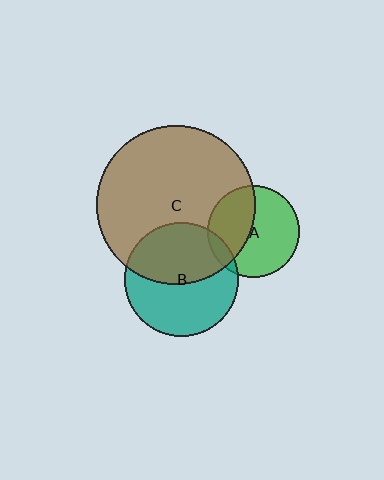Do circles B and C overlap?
Yes.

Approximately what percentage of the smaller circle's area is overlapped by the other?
Approximately 50%.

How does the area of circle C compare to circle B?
Approximately 1.9 times.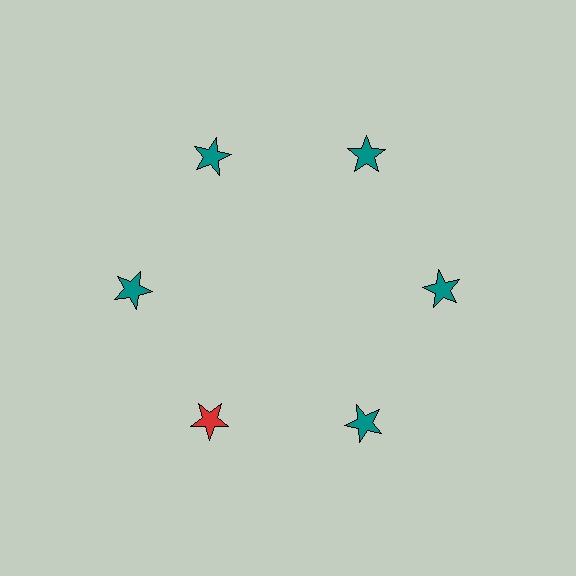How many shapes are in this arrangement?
There are 6 shapes arranged in a ring pattern.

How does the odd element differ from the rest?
It has a different color: red instead of teal.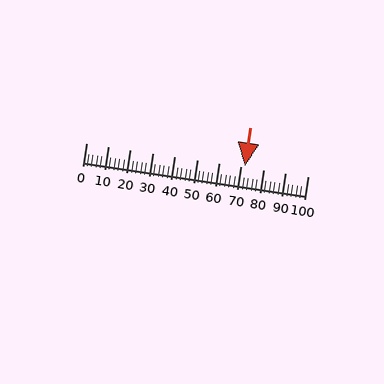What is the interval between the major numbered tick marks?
The major tick marks are spaced 10 units apart.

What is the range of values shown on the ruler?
The ruler shows values from 0 to 100.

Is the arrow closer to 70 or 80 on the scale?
The arrow is closer to 70.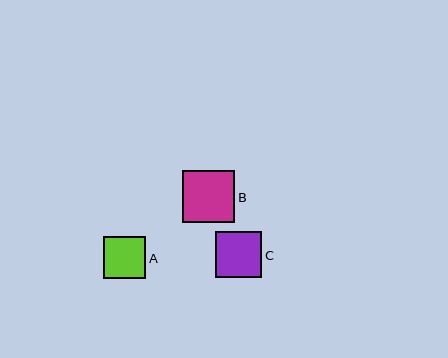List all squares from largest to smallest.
From largest to smallest: B, C, A.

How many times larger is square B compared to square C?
Square B is approximately 1.1 times the size of square C.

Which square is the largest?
Square B is the largest with a size of approximately 52 pixels.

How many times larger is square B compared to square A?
Square B is approximately 1.2 times the size of square A.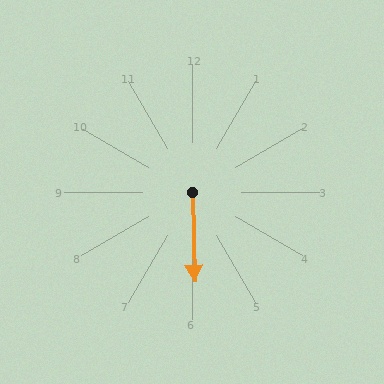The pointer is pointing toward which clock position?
Roughly 6 o'clock.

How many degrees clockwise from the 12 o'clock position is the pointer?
Approximately 179 degrees.